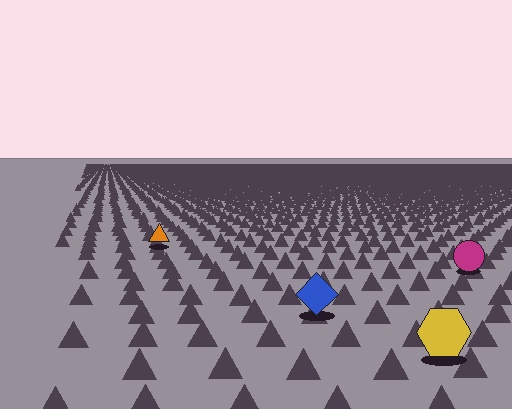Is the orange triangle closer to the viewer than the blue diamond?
No. The blue diamond is closer — you can tell from the texture gradient: the ground texture is coarser near it.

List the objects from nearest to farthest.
From nearest to farthest: the yellow hexagon, the blue diamond, the magenta circle, the orange triangle.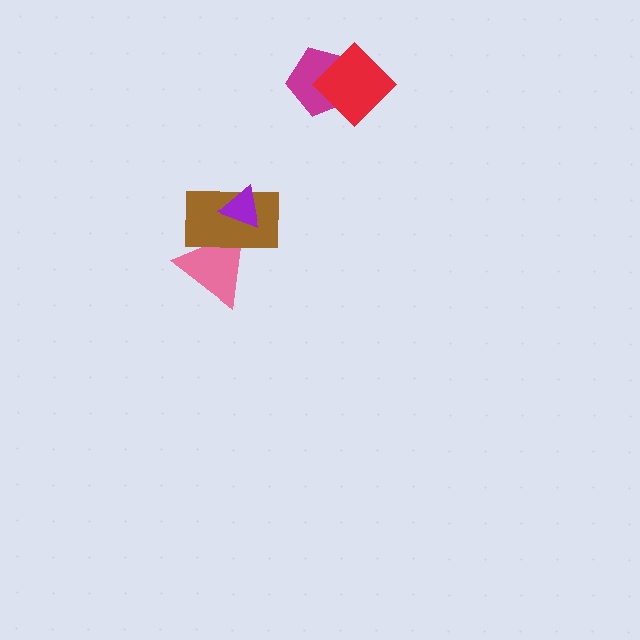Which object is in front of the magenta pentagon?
The red diamond is in front of the magenta pentagon.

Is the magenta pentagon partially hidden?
Yes, it is partially covered by another shape.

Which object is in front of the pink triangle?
The brown rectangle is in front of the pink triangle.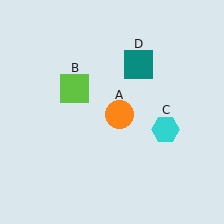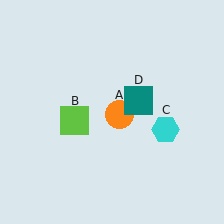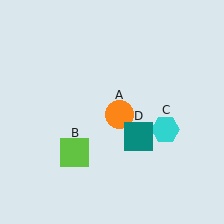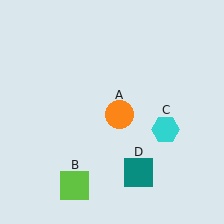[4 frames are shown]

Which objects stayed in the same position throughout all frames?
Orange circle (object A) and cyan hexagon (object C) remained stationary.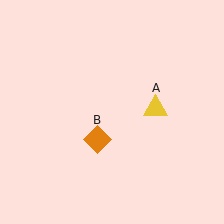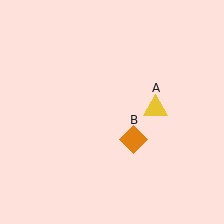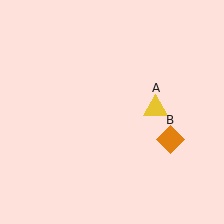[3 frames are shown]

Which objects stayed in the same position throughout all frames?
Yellow triangle (object A) remained stationary.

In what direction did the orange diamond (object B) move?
The orange diamond (object B) moved right.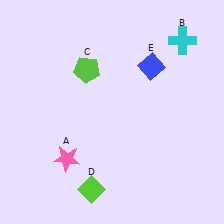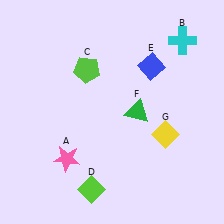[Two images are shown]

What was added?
A green triangle (F), a yellow diamond (G) were added in Image 2.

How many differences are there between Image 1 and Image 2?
There are 2 differences between the two images.